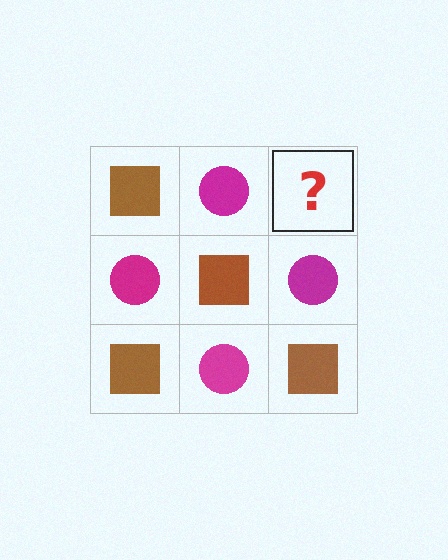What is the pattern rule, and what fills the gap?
The rule is that it alternates brown square and magenta circle in a checkerboard pattern. The gap should be filled with a brown square.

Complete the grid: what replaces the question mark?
The question mark should be replaced with a brown square.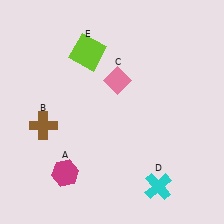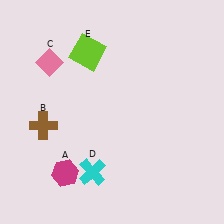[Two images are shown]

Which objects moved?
The objects that moved are: the pink diamond (C), the cyan cross (D).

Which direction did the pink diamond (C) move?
The pink diamond (C) moved left.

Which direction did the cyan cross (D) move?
The cyan cross (D) moved left.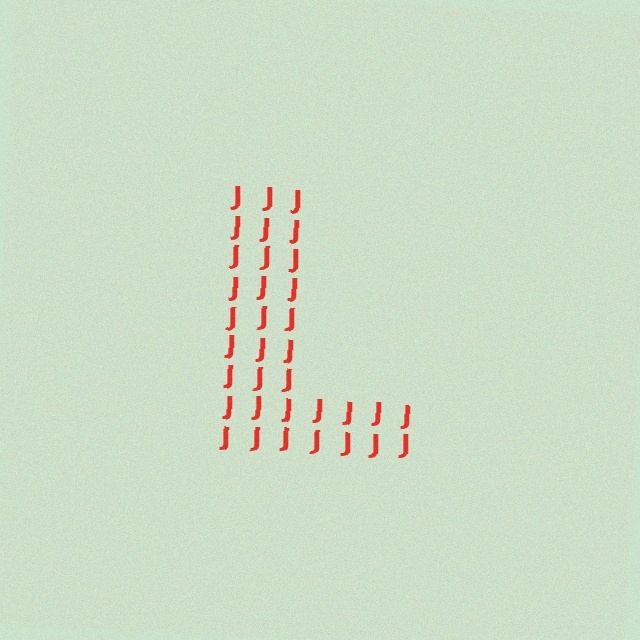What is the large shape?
The large shape is the letter L.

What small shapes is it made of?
It is made of small letter J's.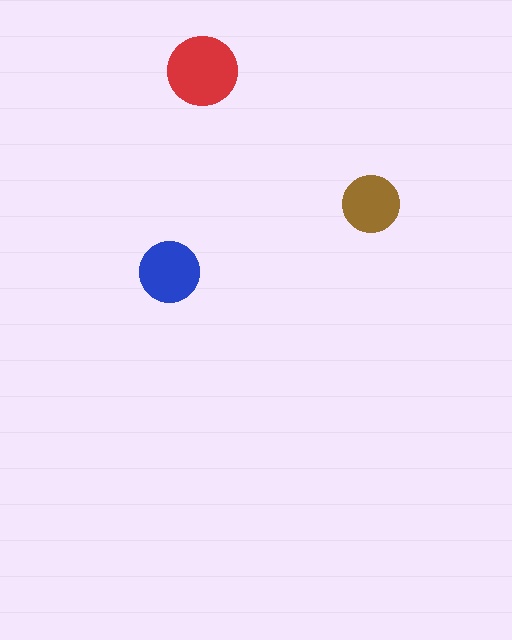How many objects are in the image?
There are 3 objects in the image.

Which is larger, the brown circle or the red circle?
The red one.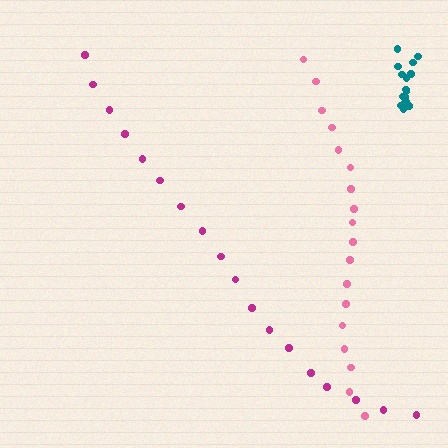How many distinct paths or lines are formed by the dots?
There are 3 distinct paths.